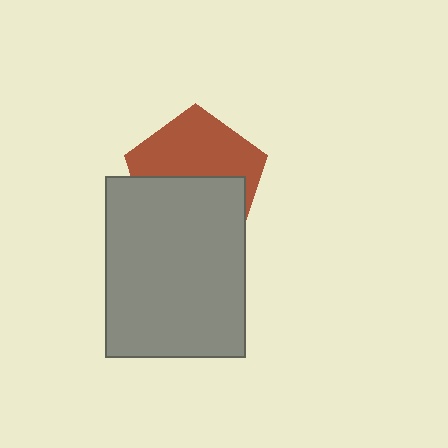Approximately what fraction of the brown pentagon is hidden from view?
Roughly 49% of the brown pentagon is hidden behind the gray rectangle.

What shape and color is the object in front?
The object in front is a gray rectangle.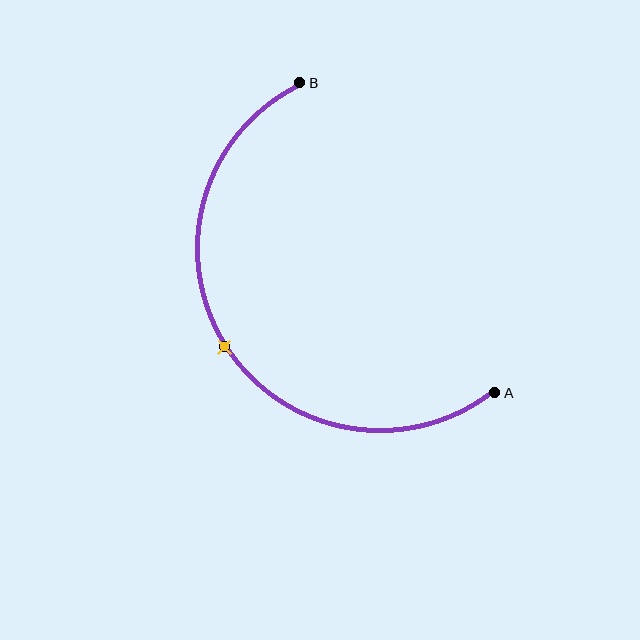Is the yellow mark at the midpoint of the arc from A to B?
Yes. The yellow mark lies on the arc at equal arc-length from both A and B — it is the arc midpoint.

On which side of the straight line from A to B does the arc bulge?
The arc bulges to the left of the straight line connecting A and B.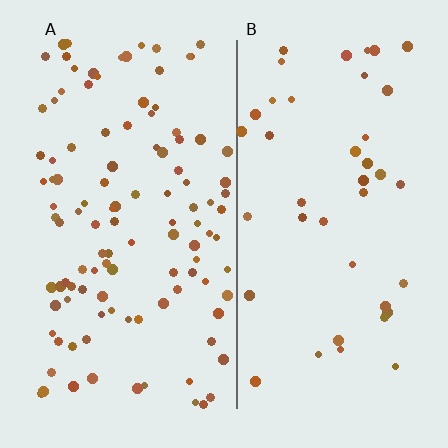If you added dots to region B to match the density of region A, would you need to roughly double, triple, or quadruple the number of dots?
Approximately triple.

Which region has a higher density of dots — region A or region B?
A (the left).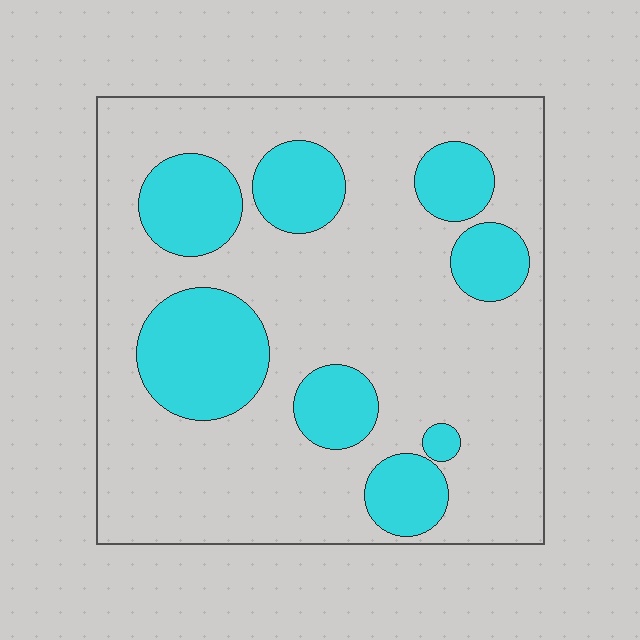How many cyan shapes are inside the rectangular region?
8.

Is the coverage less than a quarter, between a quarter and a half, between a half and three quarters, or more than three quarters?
Between a quarter and a half.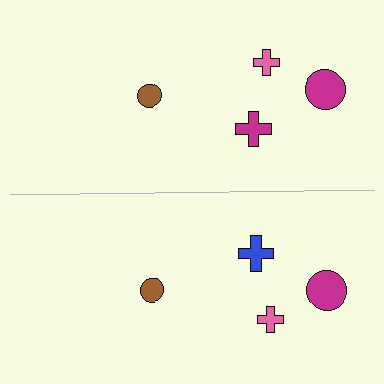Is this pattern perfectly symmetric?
No, the pattern is not perfectly symmetric. The blue cross on the bottom side breaks the symmetry — its mirror counterpart is magenta.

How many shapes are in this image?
There are 8 shapes in this image.